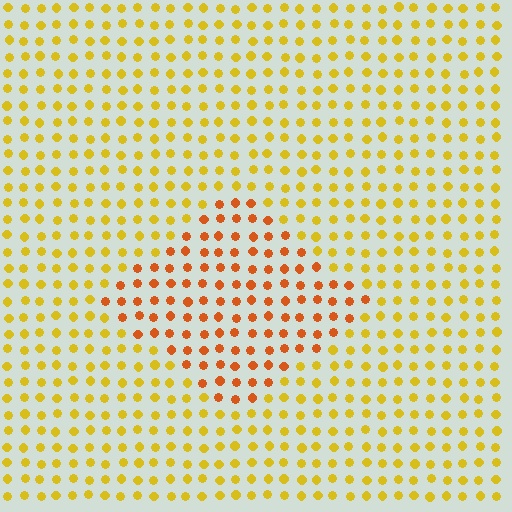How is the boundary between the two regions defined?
The boundary is defined purely by a slight shift in hue (about 32 degrees). Spacing, size, and orientation are identical on both sides.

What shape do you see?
I see a diamond.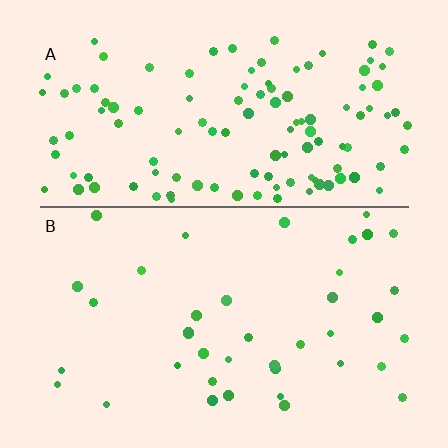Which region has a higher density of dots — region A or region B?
A (the top).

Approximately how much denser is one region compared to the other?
Approximately 3.0× — region A over region B.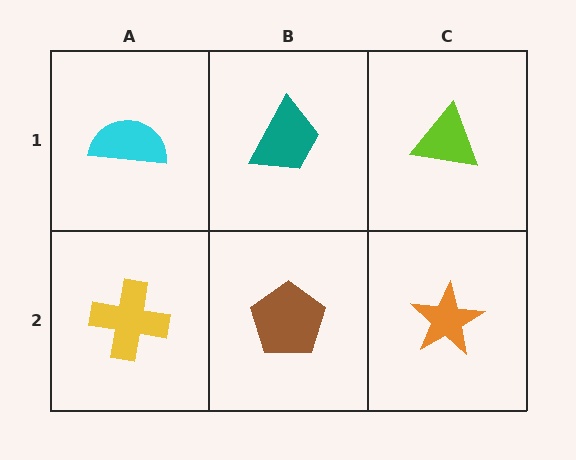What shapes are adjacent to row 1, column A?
A yellow cross (row 2, column A), a teal trapezoid (row 1, column B).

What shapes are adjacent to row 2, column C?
A lime triangle (row 1, column C), a brown pentagon (row 2, column B).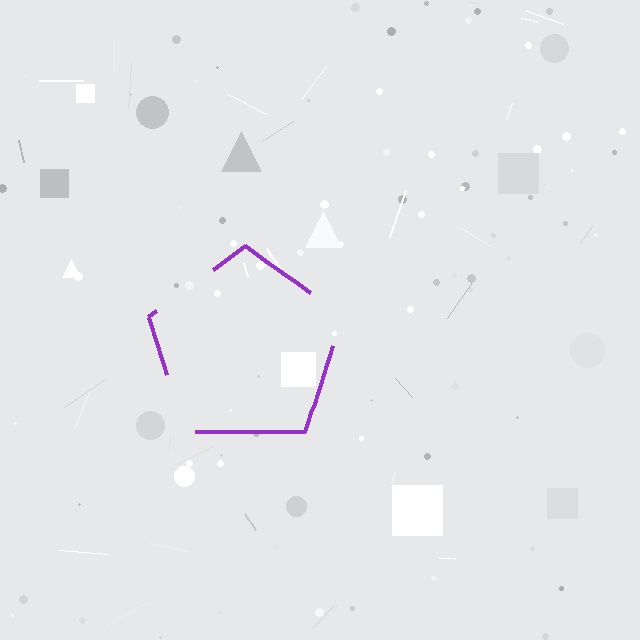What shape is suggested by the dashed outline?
The dashed outline suggests a pentagon.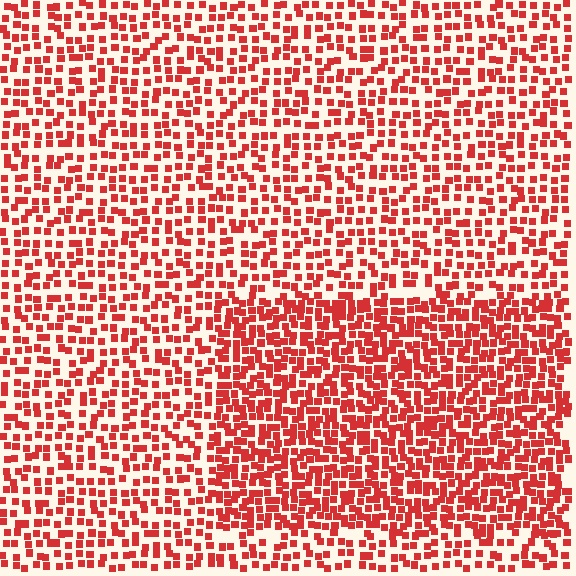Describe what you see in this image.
The image contains small red elements arranged at two different densities. A rectangle-shaped region is visible where the elements are more densely packed than the surrounding area.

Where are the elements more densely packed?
The elements are more densely packed inside the rectangle boundary.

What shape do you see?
I see a rectangle.